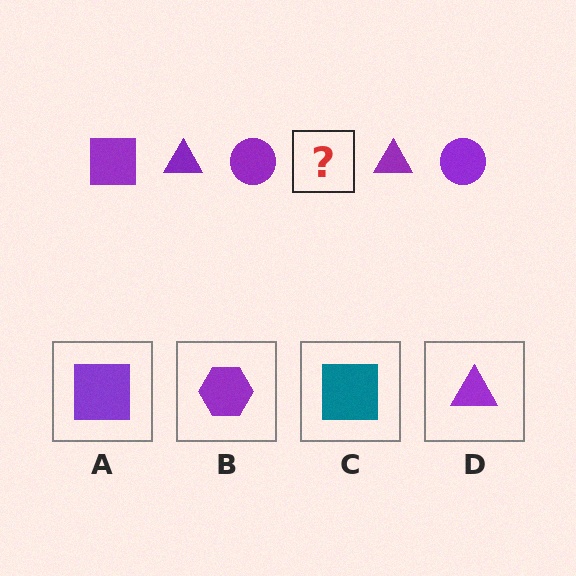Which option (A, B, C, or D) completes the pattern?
A.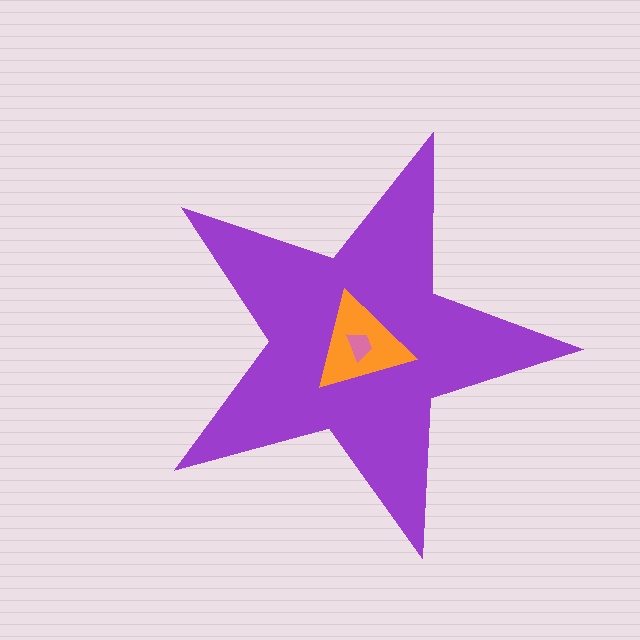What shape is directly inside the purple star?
The orange triangle.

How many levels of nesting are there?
3.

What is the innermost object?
The pink trapezoid.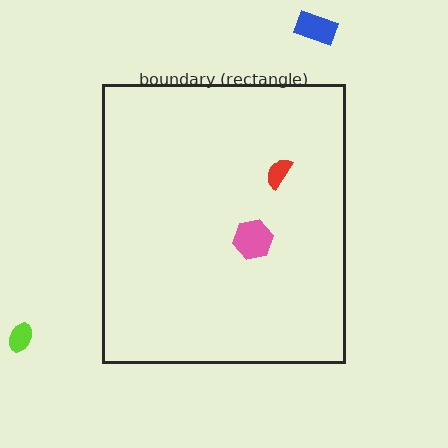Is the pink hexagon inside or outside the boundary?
Inside.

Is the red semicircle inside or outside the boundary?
Inside.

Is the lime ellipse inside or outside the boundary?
Outside.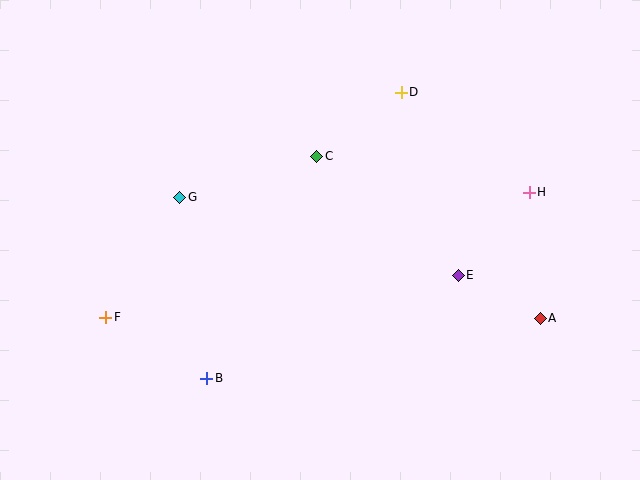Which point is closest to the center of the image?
Point C at (317, 156) is closest to the center.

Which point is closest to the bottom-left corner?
Point F is closest to the bottom-left corner.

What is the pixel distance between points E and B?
The distance between E and B is 272 pixels.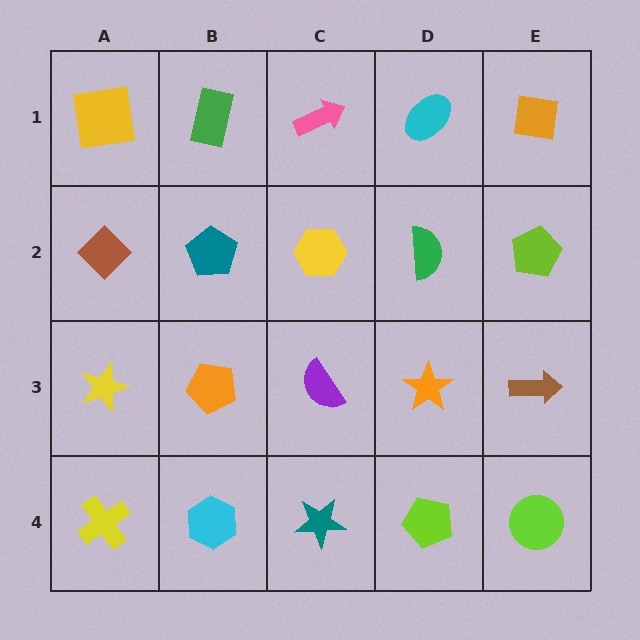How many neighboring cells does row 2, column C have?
4.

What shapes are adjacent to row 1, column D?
A green semicircle (row 2, column D), a pink arrow (row 1, column C), an orange square (row 1, column E).